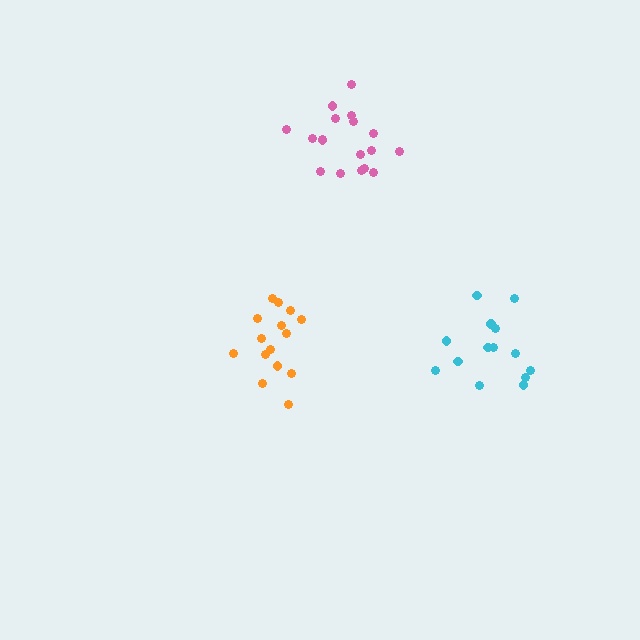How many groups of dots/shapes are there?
There are 3 groups.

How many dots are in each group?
Group 1: 15 dots, Group 2: 14 dots, Group 3: 18 dots (47 total).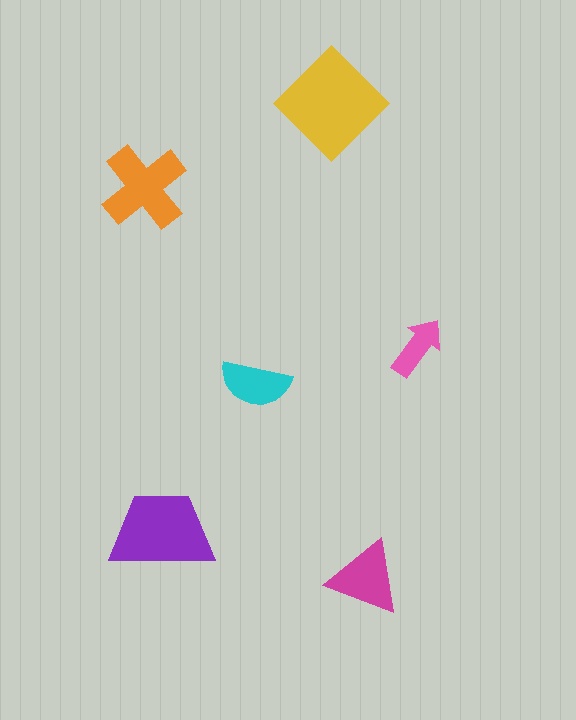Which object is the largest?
The yellow diamond.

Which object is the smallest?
The pink arrow.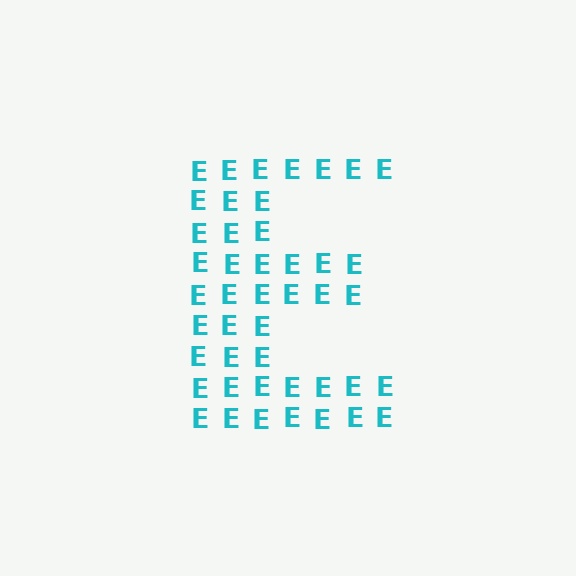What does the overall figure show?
The overall figure shows the letter E.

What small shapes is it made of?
It is made of small letter E's.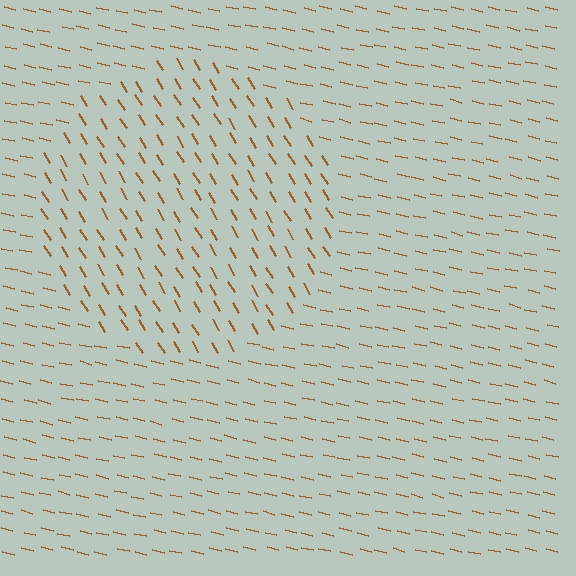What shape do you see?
I see a circle.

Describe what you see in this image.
The image is filled with small brown line segments. A circle region in the image has lines oriented differently from the surrounding lines, creating a visible texture boundary.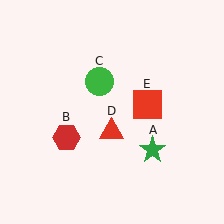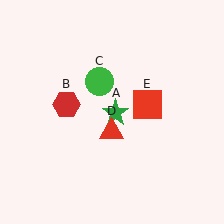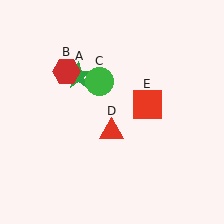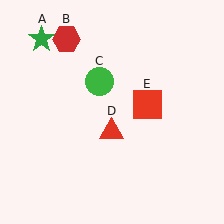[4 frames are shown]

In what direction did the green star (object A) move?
The green star (object A) moved up and to the left.